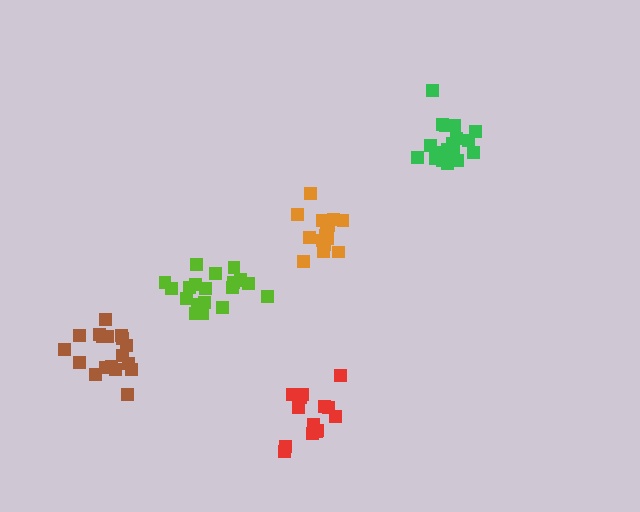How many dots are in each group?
Group 1: 18 dots, Group 2: 14 dots, Group 3: 15 dots, Group 4: 20 dots, Group 5: 19 dots (86 total).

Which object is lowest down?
The red cluster is bottommost.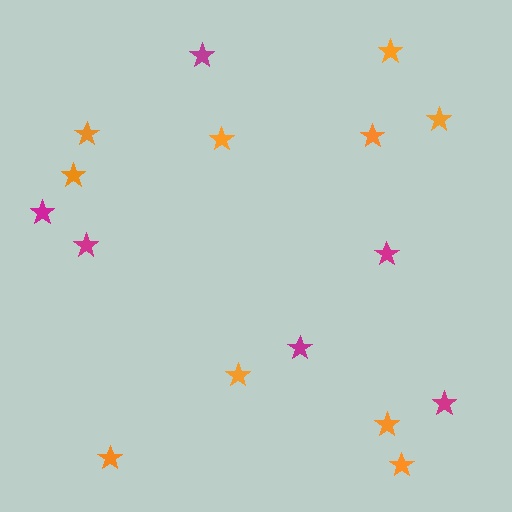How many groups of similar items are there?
There are 2 groups: one group of magenta stars (6) and one group of orange stars (10).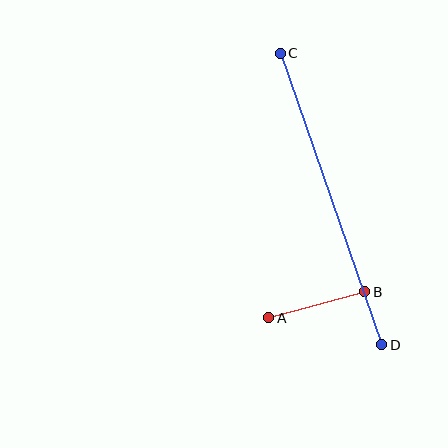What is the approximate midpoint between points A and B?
The midpoint is at approximately (317, 305) pixels.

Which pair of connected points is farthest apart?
Points C and D are farthest apart.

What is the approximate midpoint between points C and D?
The midpoint is at approximately (331, 199) pixels.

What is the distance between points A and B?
The distance is approximately 99 pixels.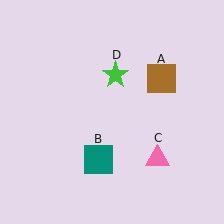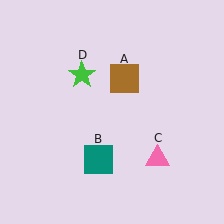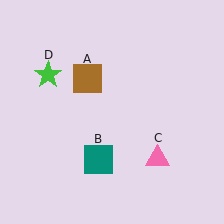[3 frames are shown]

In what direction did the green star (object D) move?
The green star (object D) moved left.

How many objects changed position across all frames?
2 objects changed position: brown square (object A), green star (object D).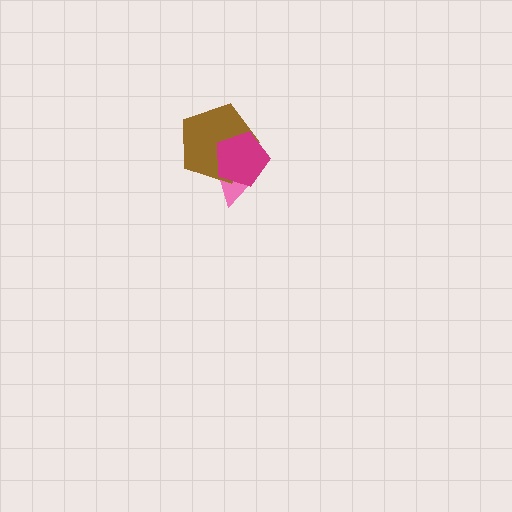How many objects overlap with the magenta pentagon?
2 objects overlap with the magenta pentagon.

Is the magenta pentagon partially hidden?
No, no other shape covers it.